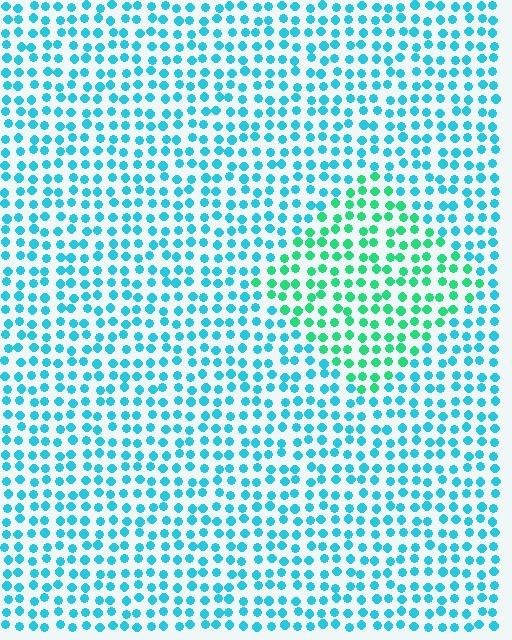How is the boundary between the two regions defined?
The boundary is defined purely by a slight shift in hue (about 38 degrees). Spacing, size, and orientation are identical on both sides.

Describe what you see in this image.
The image is filled with small cyan elements in a uniform arrangement. A diamond-shaped region is visible where the elements are tinted to a slightly different hue, forming a subtle color boundary.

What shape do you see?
I see a diamond.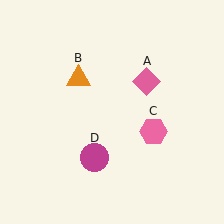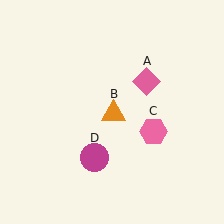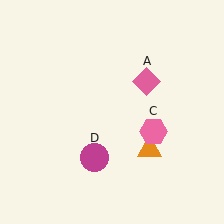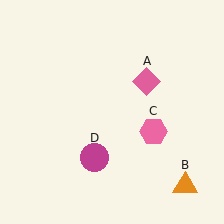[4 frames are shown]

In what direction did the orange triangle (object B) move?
The orange triangle (object B) moved down and to the right.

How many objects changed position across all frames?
1 object changed position: orange triangle (object B).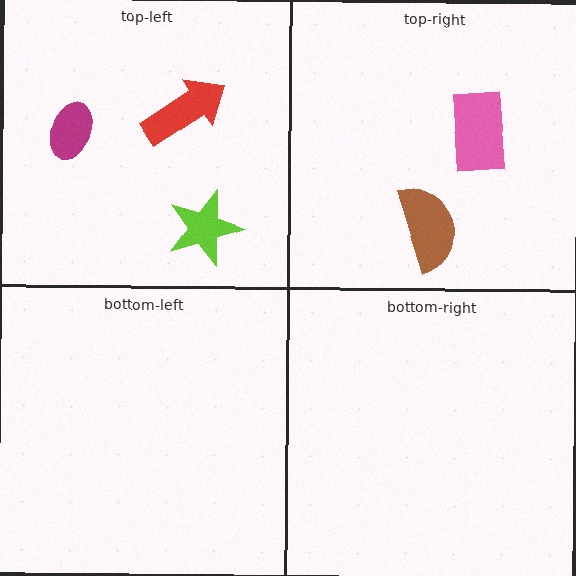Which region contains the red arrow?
The top-left region.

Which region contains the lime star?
The top-left region.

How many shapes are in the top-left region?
3.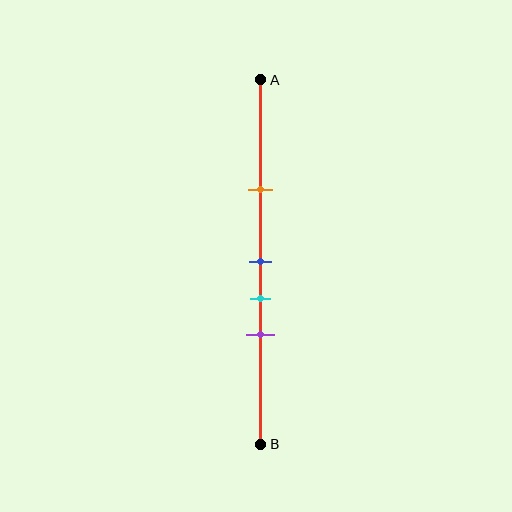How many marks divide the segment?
There are 4 marks dividing the segment.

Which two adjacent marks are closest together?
The blue and cyan marks are the closest adjacent pair.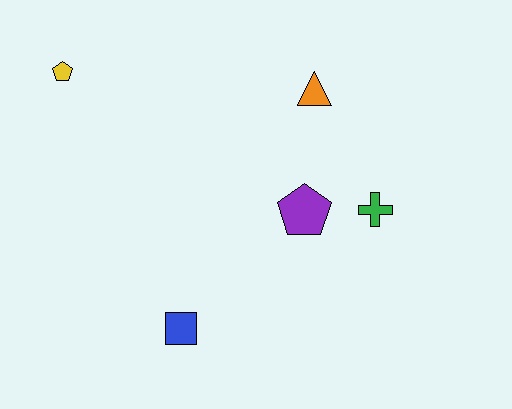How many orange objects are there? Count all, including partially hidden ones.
There is 1 orange object.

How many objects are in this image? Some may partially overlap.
There are 5 objects.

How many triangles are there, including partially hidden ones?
There is 1 triangle.